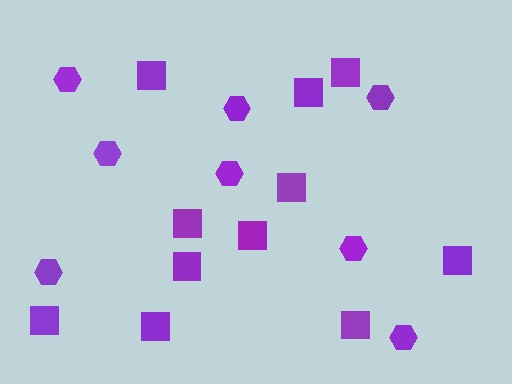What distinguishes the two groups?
There are 2 groups: one group of squares (11) and one group of hexagons (8).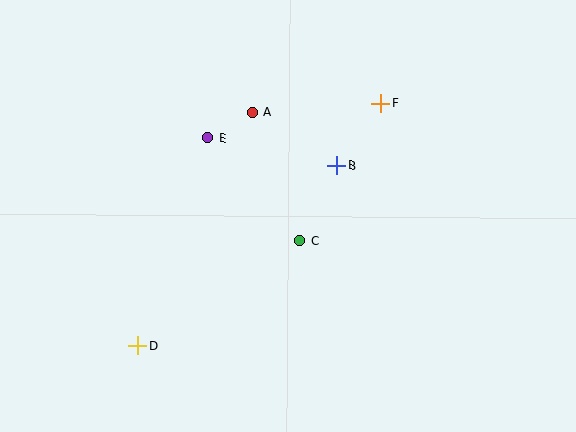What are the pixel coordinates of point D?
Point D is at (138, 346).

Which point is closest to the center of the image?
Point C at (300, 241) is closest to the center.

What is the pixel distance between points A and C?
The distance between A and C is 137 pixels.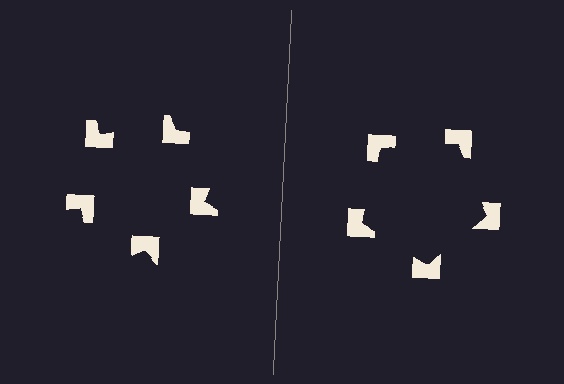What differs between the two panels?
The notched squares are positioned identically on both sides; only the wedge orientations differ. On the right they align to a pentagon; on the left they are misaligned.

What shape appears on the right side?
An illusory pentagon.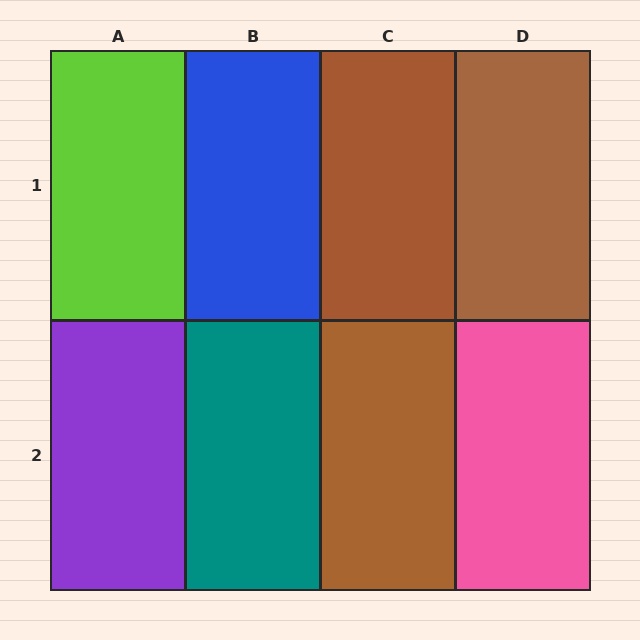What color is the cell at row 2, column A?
Purple.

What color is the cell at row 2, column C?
Brown.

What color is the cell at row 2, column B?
Teal.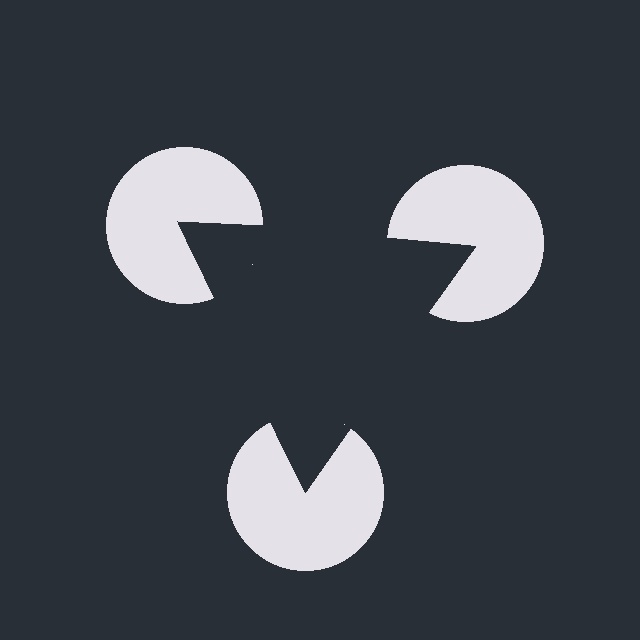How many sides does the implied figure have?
3 sides.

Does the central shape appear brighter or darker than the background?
It typically appears slightly darker than the background, even though no actual brightness change is drawn.